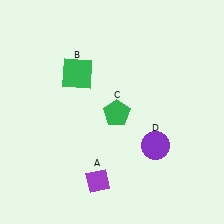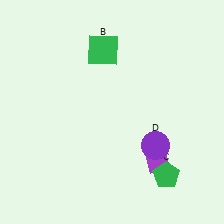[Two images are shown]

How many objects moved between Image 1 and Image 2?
3 objects moved between the two images.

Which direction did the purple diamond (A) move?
The purple diamond (A) moved right.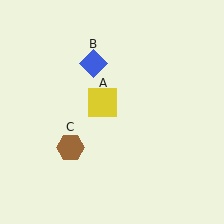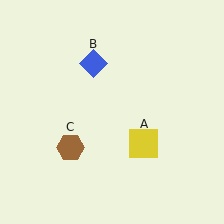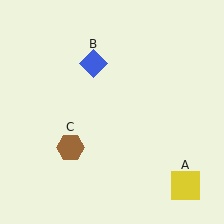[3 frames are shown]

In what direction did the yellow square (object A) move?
The yellow square (object A) moved down and to the right.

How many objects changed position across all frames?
1 object changed position: yellow square (object A).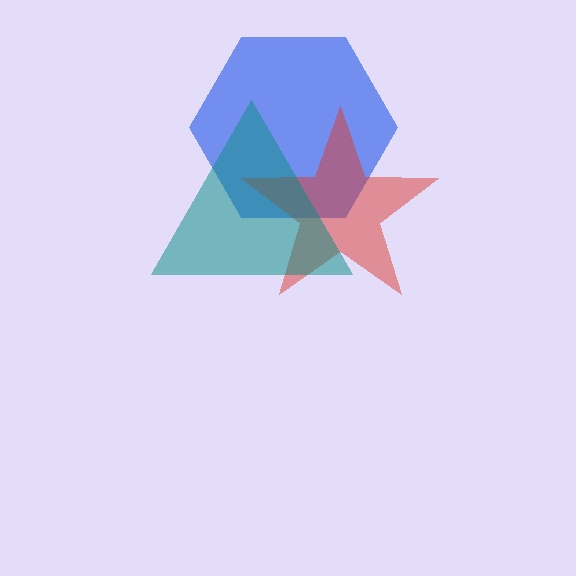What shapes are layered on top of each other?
The layered shapes are: a blue hexagon, a red star, a teal triangle.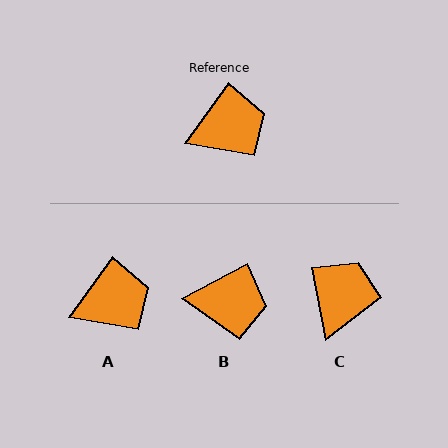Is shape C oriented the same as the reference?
No, it is off by about 46 degrees.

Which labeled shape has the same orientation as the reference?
A.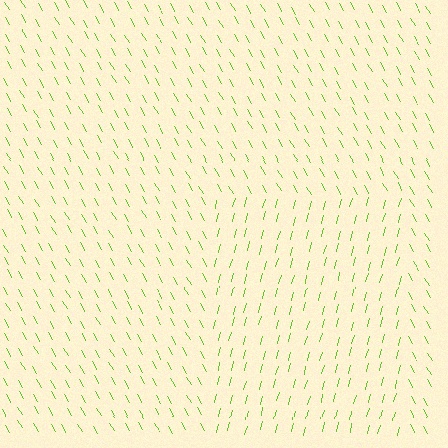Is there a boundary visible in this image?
Yes, there is a texture boundary formed by a change in line orientation.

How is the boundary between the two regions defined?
The boundary is defined purely by a change in line orientation (approximately 45 degrees difference). All lines are the same color and thickness.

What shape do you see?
I see a rectangle.